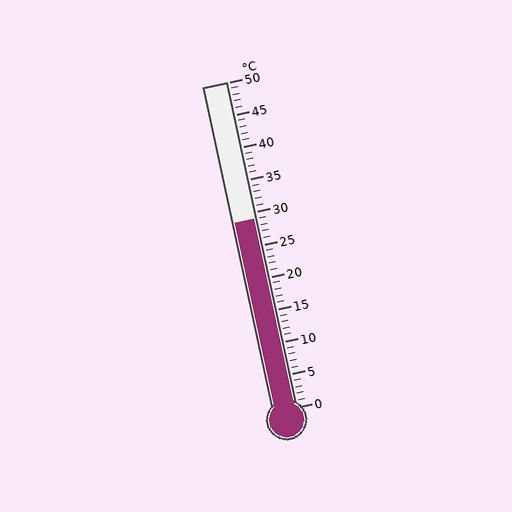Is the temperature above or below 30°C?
The temperature is below 30°C.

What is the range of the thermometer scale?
The thermometer scale ranges from 0°C to 50°C.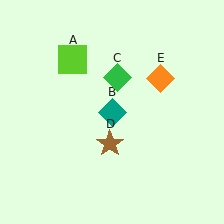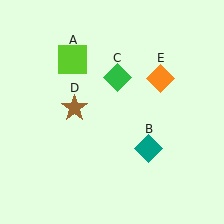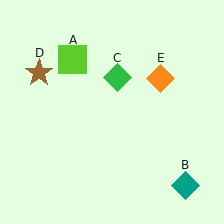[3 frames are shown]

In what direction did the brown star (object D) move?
The brown star (object D) moved up and to the left.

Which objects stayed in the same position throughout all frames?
Lime square (object A) and green diamond (object C) and orange diamond (object E) remained stationary.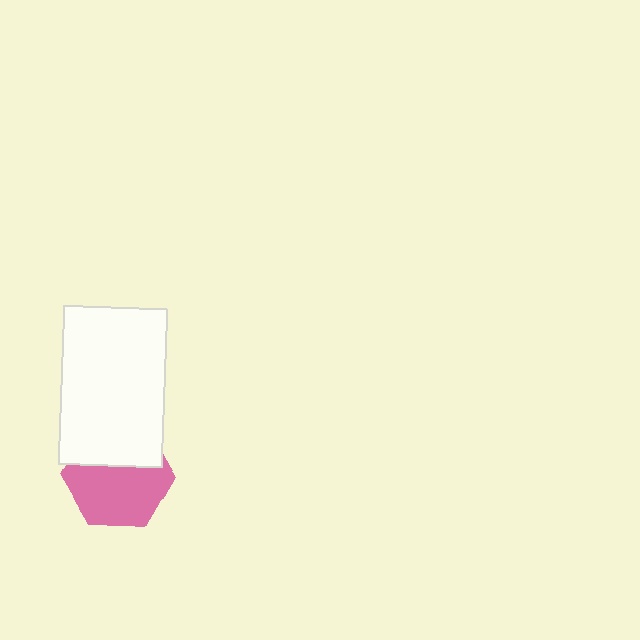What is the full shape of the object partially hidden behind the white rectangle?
The partially hidden object is a pink hexagon.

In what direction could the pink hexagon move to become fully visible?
The pink hexagon could move down. That would shift it out from behind the white rectangle entirely.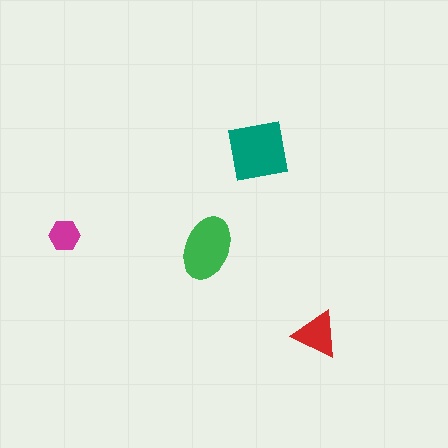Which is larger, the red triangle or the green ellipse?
The green ellipse.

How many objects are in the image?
There are 4 objects in the image.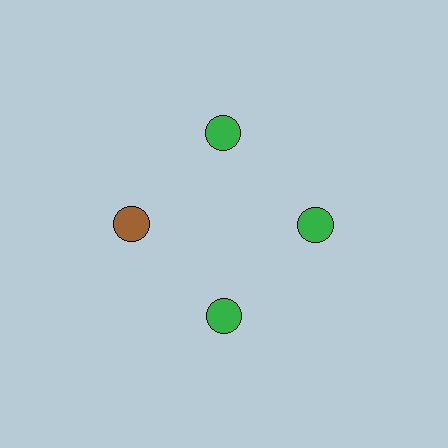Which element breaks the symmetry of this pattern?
The brown circle at roughly the 9 o'clock position breaks the symmetry. All other shapes are green circles.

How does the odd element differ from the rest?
It has a different color: brown instead of green.